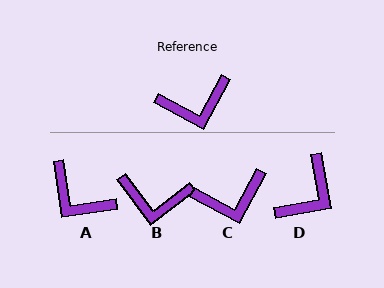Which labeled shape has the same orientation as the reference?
C.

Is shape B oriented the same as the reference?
No, it is off by about 25 degrees.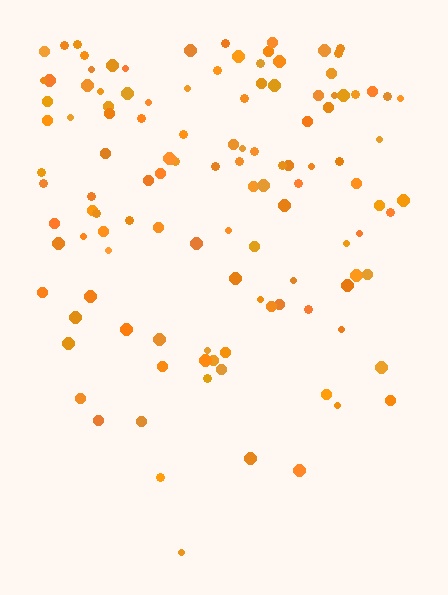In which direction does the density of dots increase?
From bottom to top, with the top side densest.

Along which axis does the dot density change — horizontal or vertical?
Vertical.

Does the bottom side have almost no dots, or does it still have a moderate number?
Still a moderate number, just noticeably fewer than the top.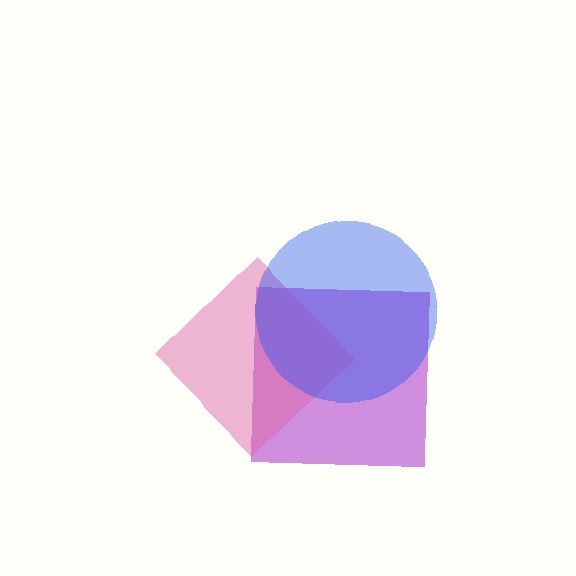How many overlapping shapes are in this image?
There are 3 overlapping shapes in the image.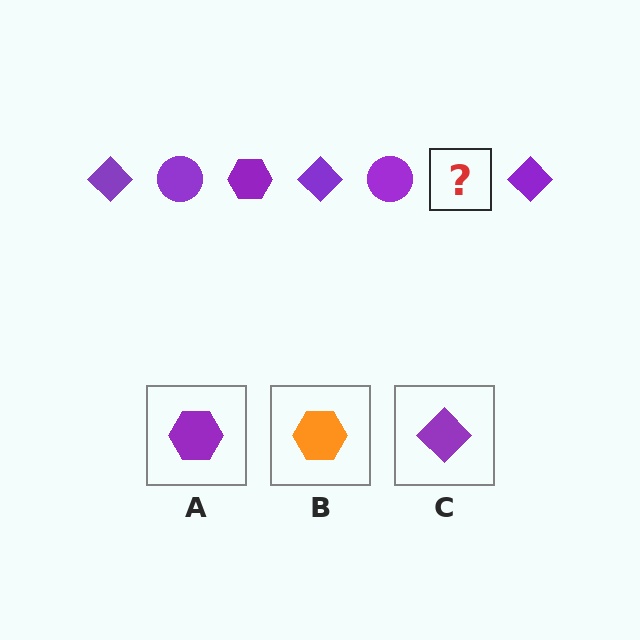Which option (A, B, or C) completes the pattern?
A.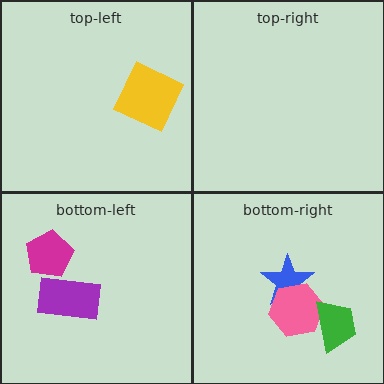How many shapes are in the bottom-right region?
3.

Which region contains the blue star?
The bottom-right region.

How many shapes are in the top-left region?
1.